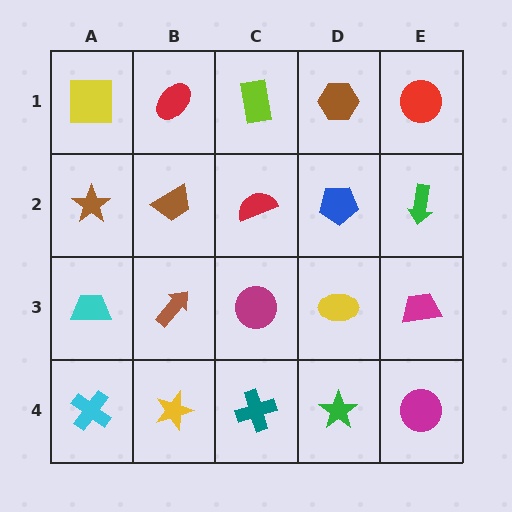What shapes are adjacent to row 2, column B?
A red ellipse (row 1, column B), a brown arrow (row 3, column B), a brown star (row 2, column A), a red semicircle (row 2, column C).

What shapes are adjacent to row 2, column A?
A yellow square (row 1, column A), a cyan trapezoid (row 3, column A), a brown trapezoid (row 2, column B).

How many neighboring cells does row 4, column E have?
2.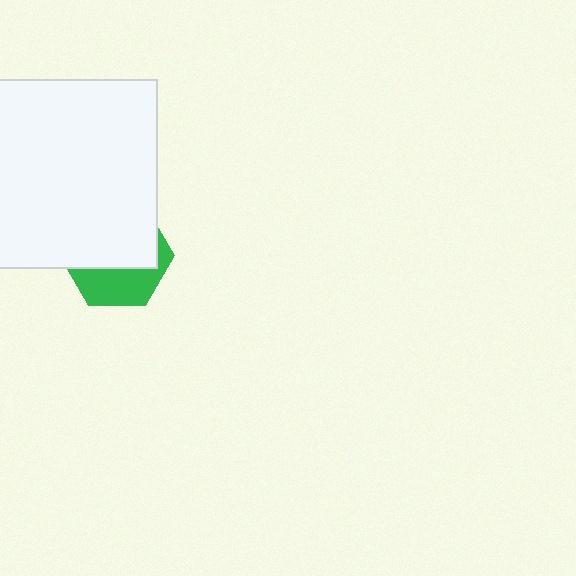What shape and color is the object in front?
The object in front is a white square.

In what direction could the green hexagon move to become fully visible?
The green hexagon could move down. That would shift it out from behind the white square entirely.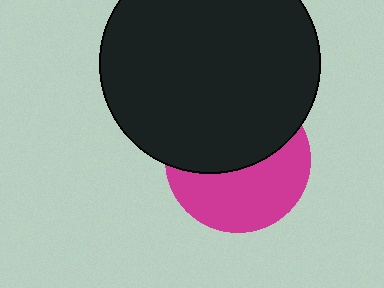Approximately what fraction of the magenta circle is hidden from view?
Roughly 51% of the magenta circle is hidden behind the black circle.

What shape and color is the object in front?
The object in front is a black circle.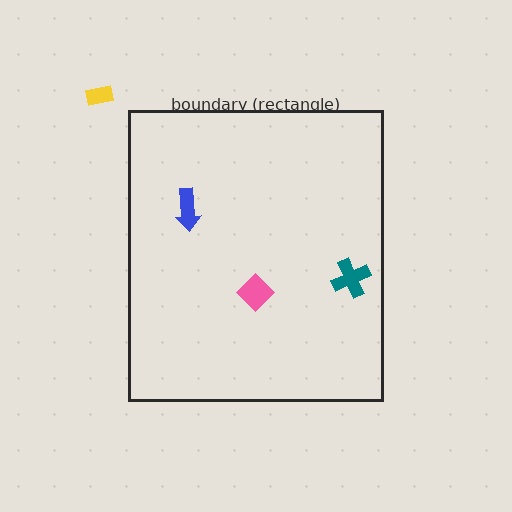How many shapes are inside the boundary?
3 inside, 1 outside.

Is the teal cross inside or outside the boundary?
Inside.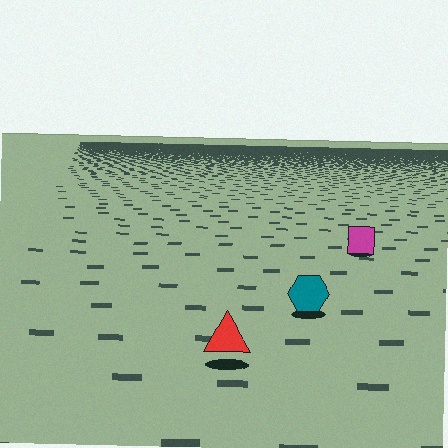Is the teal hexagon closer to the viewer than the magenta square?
Yes. The teal hexagon is closer — you can tell from the texture gradient: the ground texture is coarser near it.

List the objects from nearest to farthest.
From nearest to farthest: the red triangle, the teal hexagon, the magenta square.